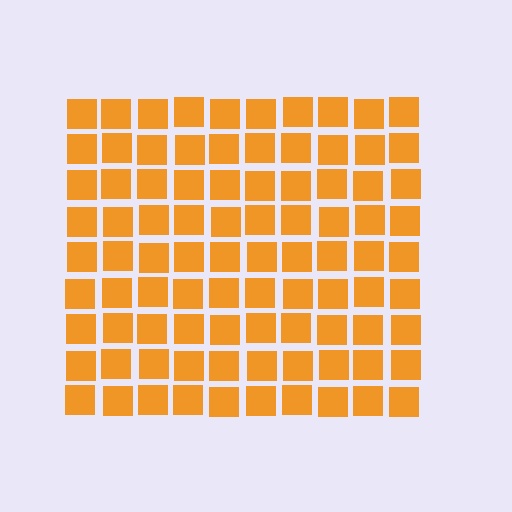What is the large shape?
The large shape is a square.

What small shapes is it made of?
It is made of small squares.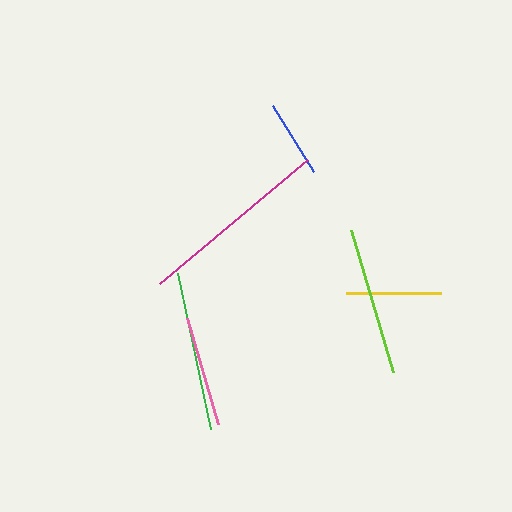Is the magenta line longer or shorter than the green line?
The magenta line is longer than the green line.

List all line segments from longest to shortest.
From longest to shortest: magenta, green, lime, pink, yellow, blue.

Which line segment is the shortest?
The blue line is the shortest at approximately 78 pixels.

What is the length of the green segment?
The green segment is approximately 160 pixels long.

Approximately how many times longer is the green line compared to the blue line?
The green line is approximately 2.1 times the length of the blue line.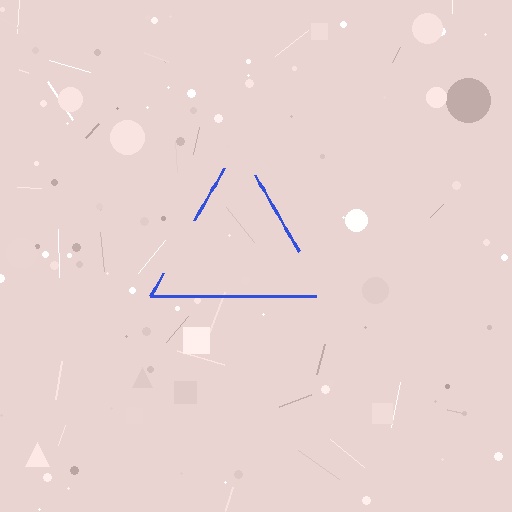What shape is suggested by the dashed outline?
The dashed outline suggests a triangle.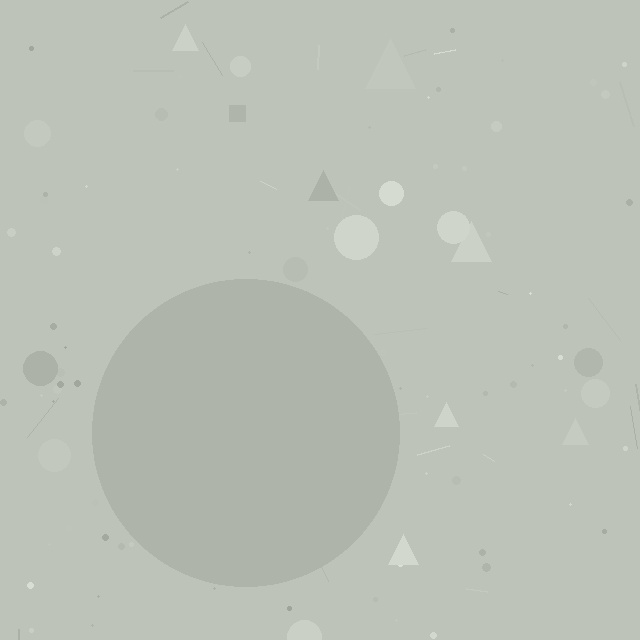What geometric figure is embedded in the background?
A circle is embedded in the background.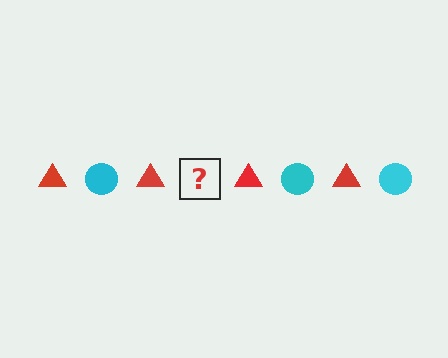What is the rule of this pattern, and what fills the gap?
The rule is that the pattern alternates between red triangle and cyan circle. The gap should be filled with a cyan circle.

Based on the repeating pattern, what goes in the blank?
The blank should be a cyan circle.